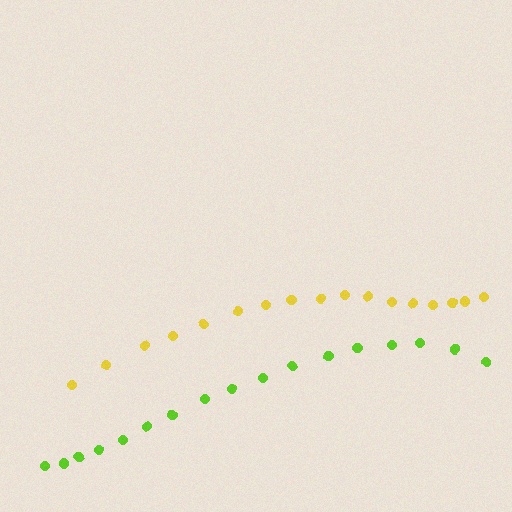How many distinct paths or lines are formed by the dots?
There are 2 distinct paths.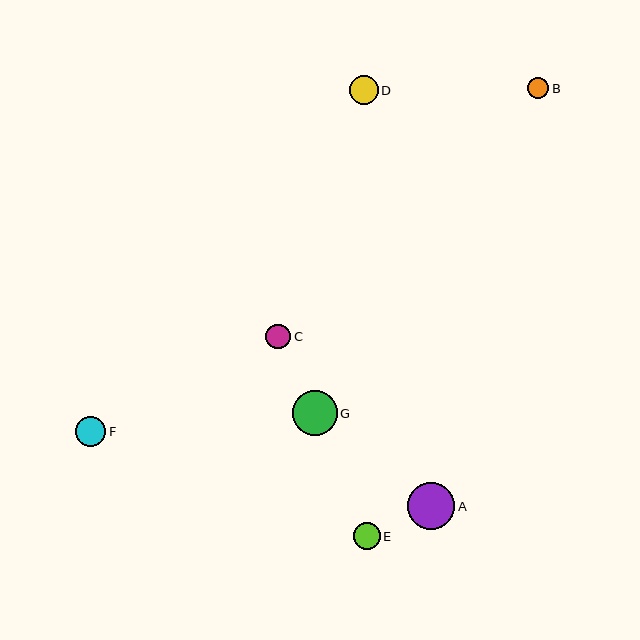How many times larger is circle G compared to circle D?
Circle G is approximately 1.6 times the size of circle D.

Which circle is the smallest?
Circle B is the smallest with a size of approximately 21 pixels.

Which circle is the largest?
Circle A is the largest with a size of approximately 47 pixels.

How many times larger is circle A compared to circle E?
Circle A is approximately 1.7 times the size of circle E.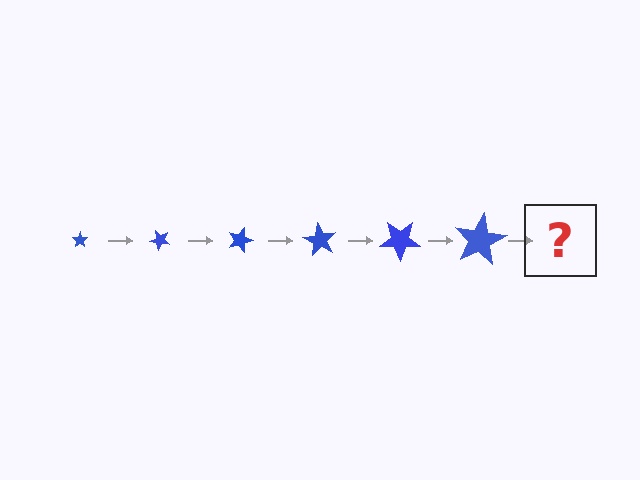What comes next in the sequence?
The next element should be a star, larger than the previous one and rotated 270 degrees from the start.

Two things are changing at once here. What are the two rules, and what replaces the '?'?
The two rules are that the star grows larger each step and it rotates 45 degrees each step. The '?' should be a star, larger than the previous one and rotated 270 degrees from the start.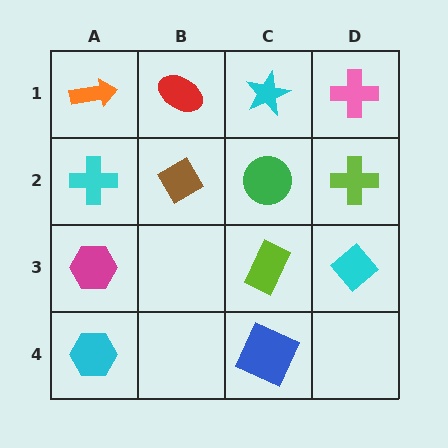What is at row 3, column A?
A magenta hexagon.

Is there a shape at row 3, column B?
No, that cell is empty.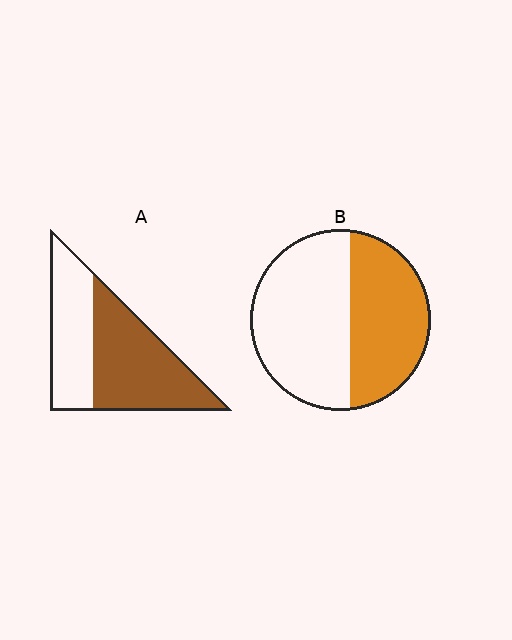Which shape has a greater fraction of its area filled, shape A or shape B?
Shape A.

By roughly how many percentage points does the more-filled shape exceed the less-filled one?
By roughly 15 percentage points (A over B).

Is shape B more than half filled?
No.